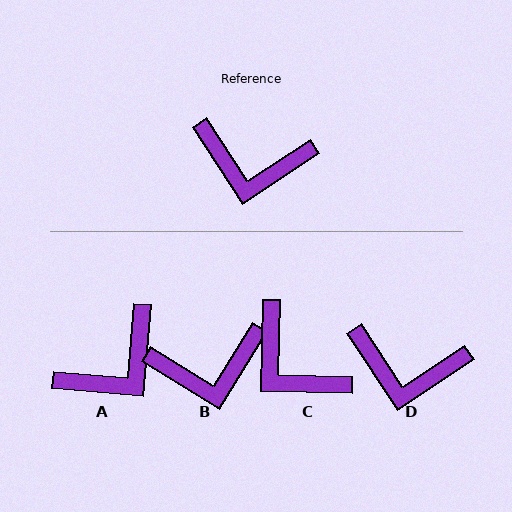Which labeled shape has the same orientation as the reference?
D.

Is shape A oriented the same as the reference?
No, it is off by about 52 degrees.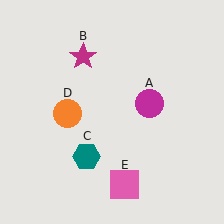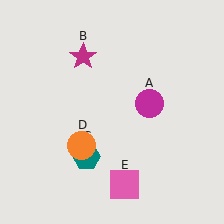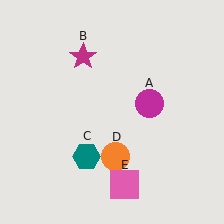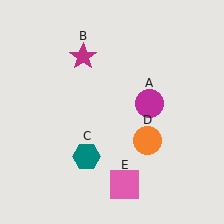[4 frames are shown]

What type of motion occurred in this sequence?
The orange circle (object D) rotated counterclockwise around the center of the scene.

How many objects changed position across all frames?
1 object changed position: orange circle (object D).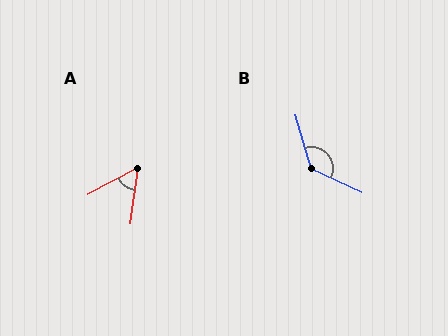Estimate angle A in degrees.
Approximately 55 degrees.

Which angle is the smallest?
A, at approximately 55 degrees.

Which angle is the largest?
B, at approximately 131 degrees.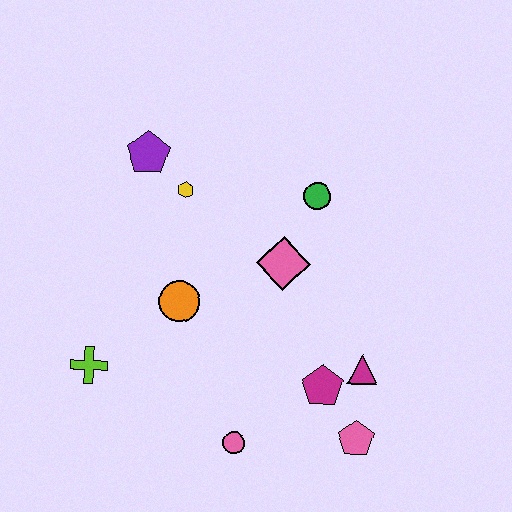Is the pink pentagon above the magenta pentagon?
No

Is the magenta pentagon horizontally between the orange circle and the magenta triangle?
Yes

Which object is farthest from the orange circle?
The pink pentagon is farthest from the orange circle.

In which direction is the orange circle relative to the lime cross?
The orange circle is to the right of the lime cross.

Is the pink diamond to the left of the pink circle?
No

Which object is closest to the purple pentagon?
The yellow hexagon is closest to the purple pentagon.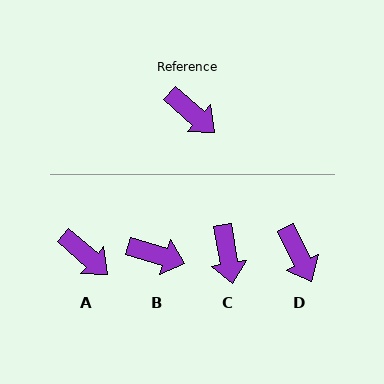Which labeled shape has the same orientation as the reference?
A.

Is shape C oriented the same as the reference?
No, it is off by about 39 degrees.